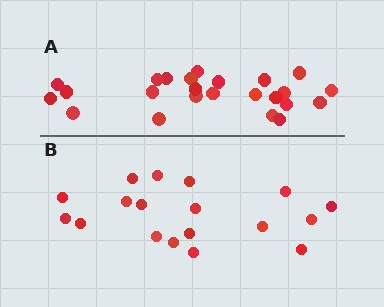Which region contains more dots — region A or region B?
Region A (the top region) has more dots.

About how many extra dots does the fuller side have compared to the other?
Region A has about 6 more dots than region B.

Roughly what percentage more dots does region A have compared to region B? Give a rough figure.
About 35% more.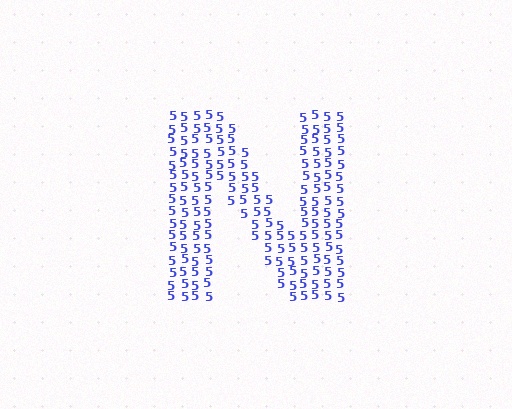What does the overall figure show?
The overall figure shows the letter N.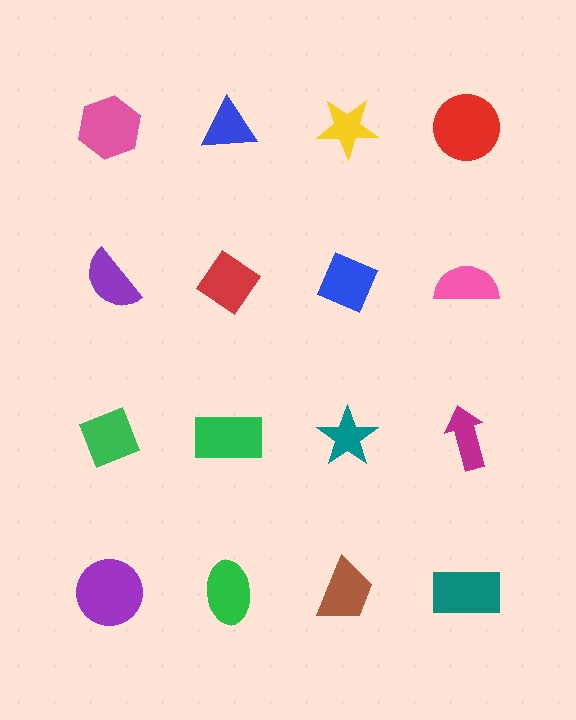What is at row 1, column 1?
A pink hexagon.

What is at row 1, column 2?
A blue triangle.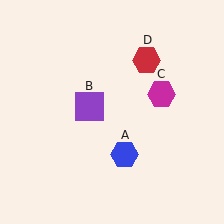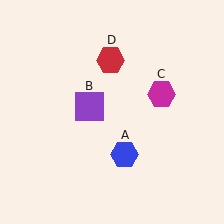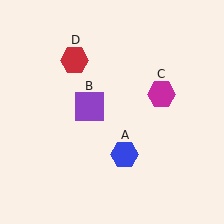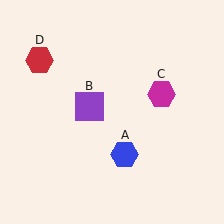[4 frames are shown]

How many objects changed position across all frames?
1 object changed position: red hexagon (object D).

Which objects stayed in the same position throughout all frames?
Blue hexagon (object A) and purple square (object B) and magenta hexagon (object C) remained stationary.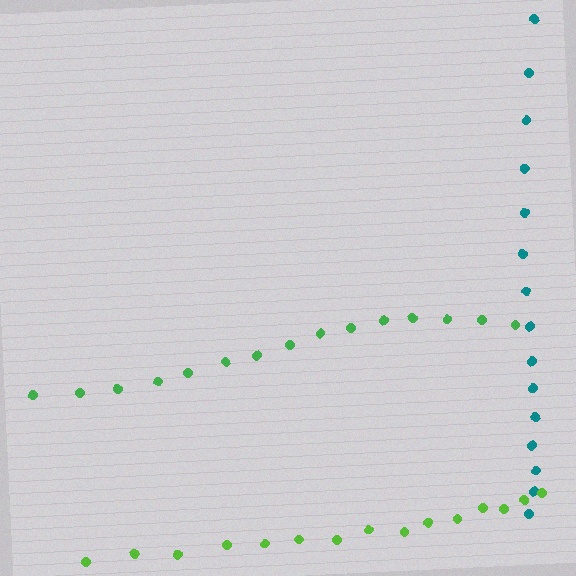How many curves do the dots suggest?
There are 3 distinct paths.